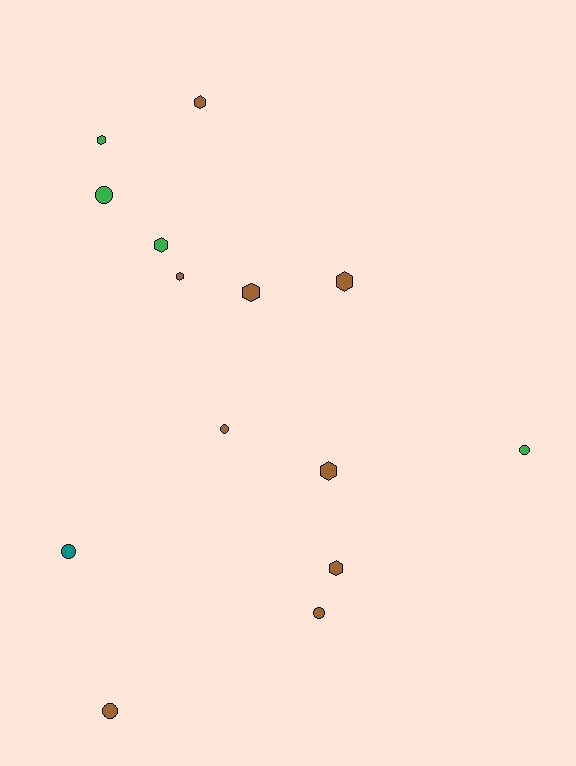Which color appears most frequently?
Brown, with 9 objects.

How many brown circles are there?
There are 3 brown circles.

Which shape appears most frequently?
Hexagon, with 8 objects.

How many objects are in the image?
There are 14 objects.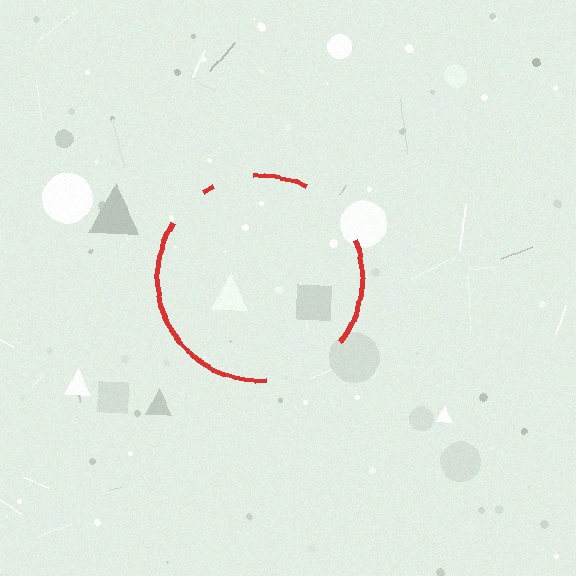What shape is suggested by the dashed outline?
The dashed outline suggests a circle.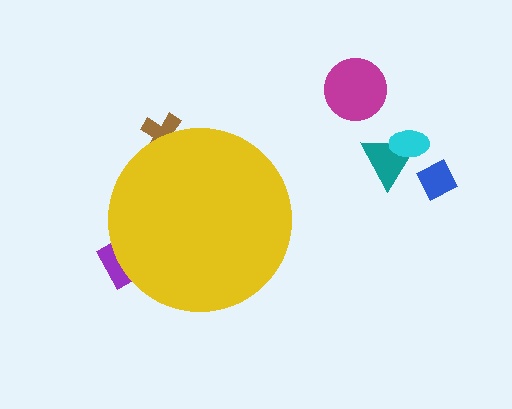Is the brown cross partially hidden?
Yes, the brown cross is partially hidden behind the yellow circle.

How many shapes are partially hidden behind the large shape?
2 shapes are partially hidden.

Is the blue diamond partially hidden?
No, the blue diamond is fully visible.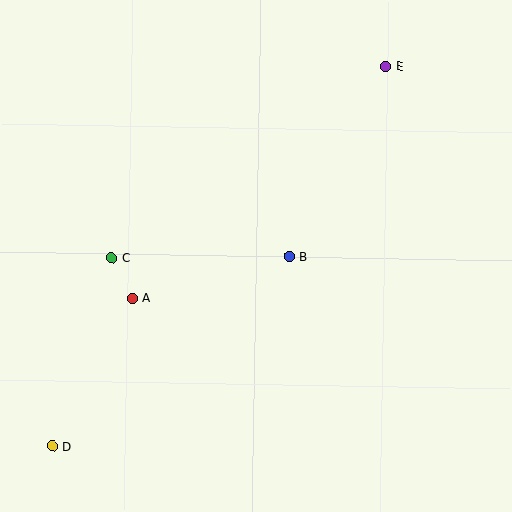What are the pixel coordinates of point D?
Point D is at (52, 446).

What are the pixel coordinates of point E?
Point E is at (386, 66).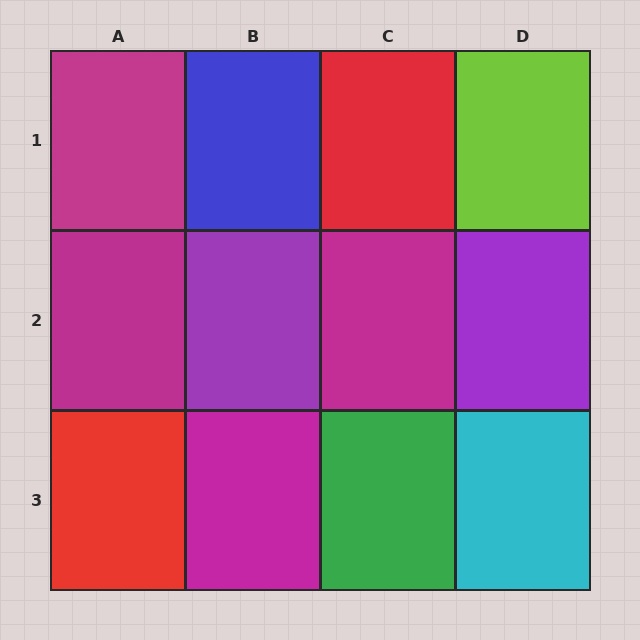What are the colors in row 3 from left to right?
Red, magenta, green, cyan.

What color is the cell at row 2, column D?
Purple.